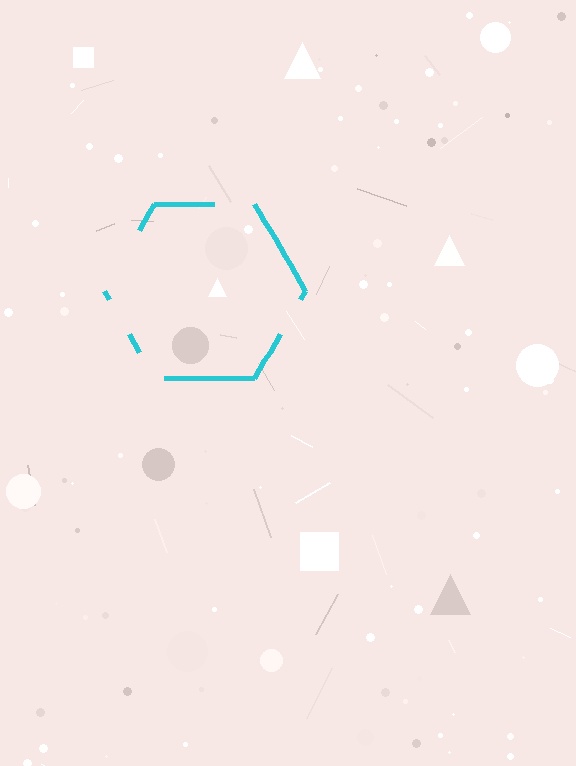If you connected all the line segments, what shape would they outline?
They would outline a hexagon.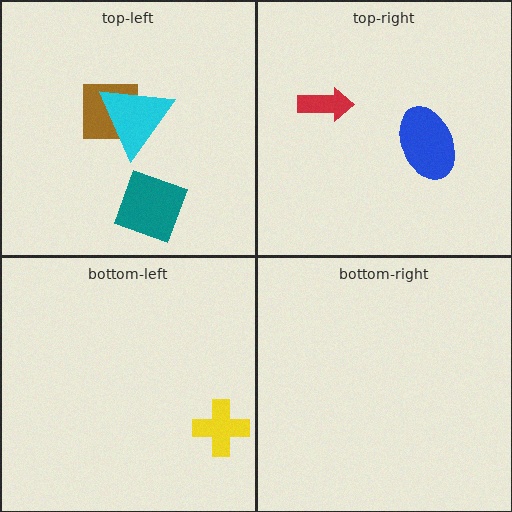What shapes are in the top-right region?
The blue ellipse, the red arrow.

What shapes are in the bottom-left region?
The yellow cross.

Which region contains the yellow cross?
The bottom-left region.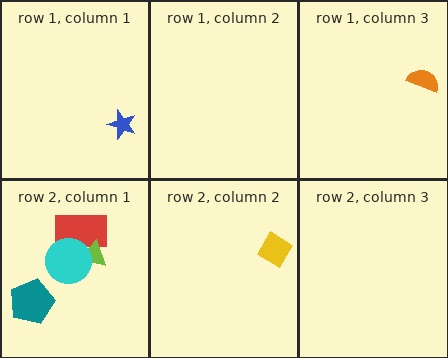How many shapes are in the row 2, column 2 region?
1.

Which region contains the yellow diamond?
The row 2, column 2 region.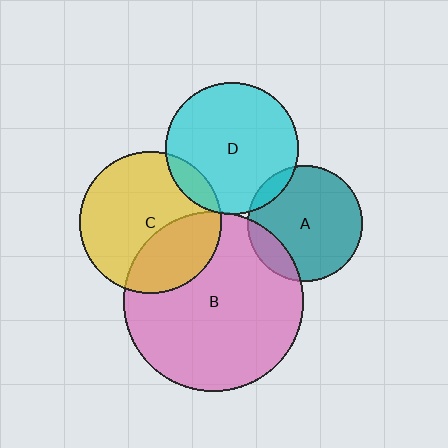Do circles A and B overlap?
Yes.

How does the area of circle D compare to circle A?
Approximately 1.3 times.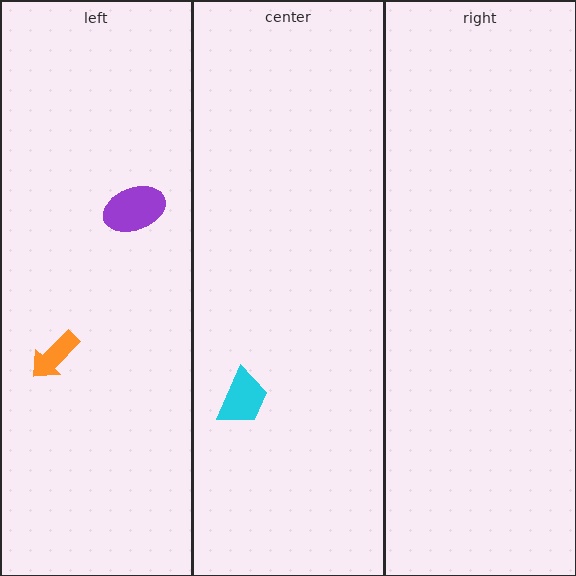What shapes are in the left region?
The orange arrow, the purple ellipse.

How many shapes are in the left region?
2.